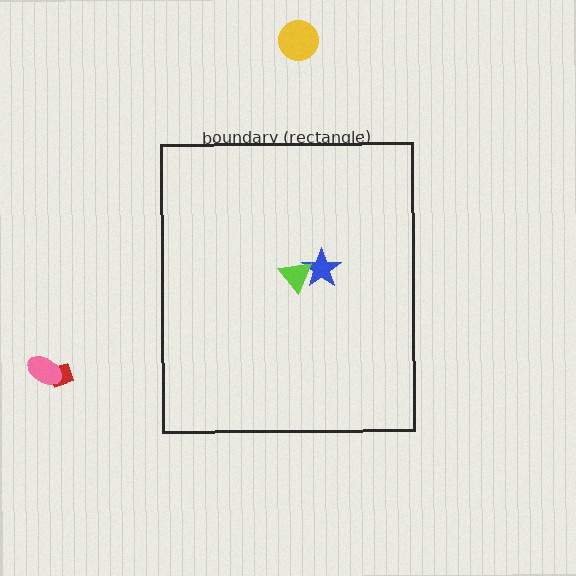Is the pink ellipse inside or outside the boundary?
Outside.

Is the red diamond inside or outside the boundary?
Outside.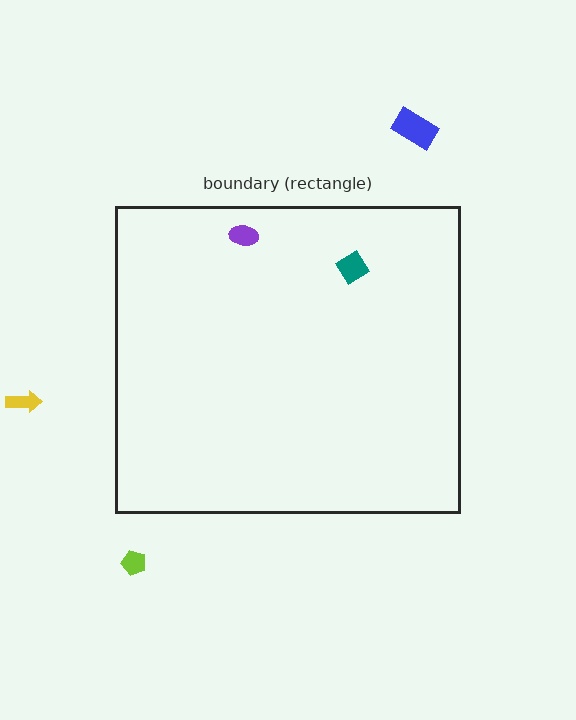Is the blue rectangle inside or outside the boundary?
Outside.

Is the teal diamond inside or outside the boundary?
Inside.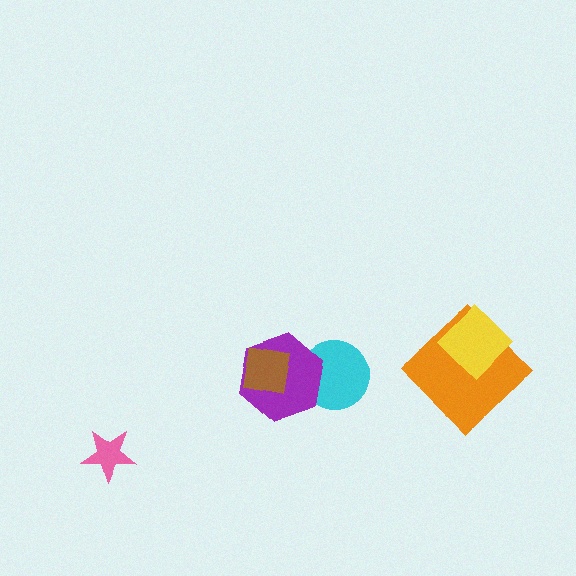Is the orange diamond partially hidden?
Yes, it is partially covered by another shape.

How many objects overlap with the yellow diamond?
1 object overlaps with the yellow diamond.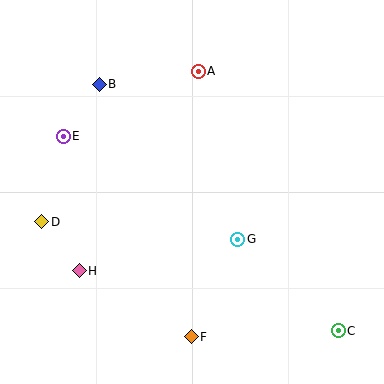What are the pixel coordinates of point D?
Point D is at (42, 222).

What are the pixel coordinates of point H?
Point H is at (79, 271).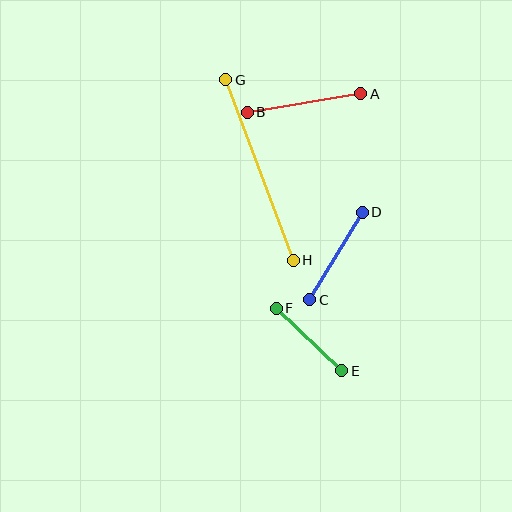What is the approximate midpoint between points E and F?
The midpoint is at approximately (309, 340) pixels.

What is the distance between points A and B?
The distance is approximately 115 pixels.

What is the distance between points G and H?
The distance is approximately 193 pixels.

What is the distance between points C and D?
The distance is approximately 102 pixels.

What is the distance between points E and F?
The distance is approximately 91 pixels.